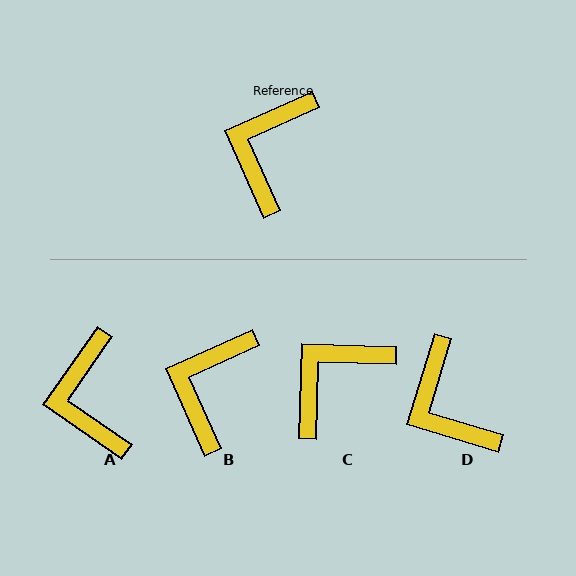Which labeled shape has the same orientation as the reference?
B.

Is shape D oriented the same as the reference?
No, it is off by about 49 degrees.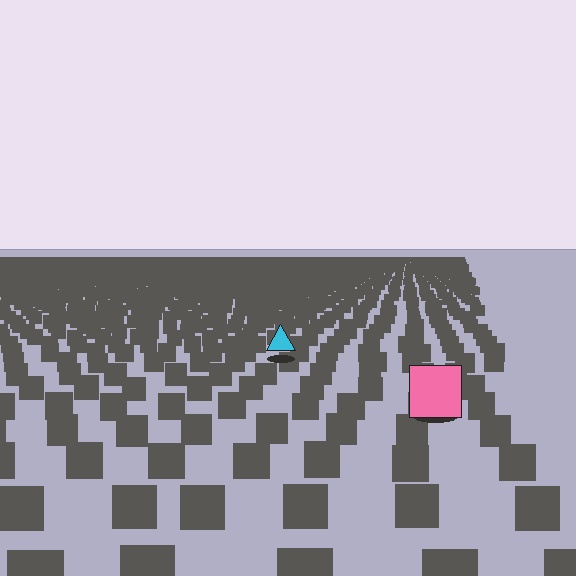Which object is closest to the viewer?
The pink square is closest. The texture marks near it are larger and more spread out.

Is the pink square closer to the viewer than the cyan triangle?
Yes. The pink square is closer — you can tell from the texture gradient: the ground texture is coarser near it.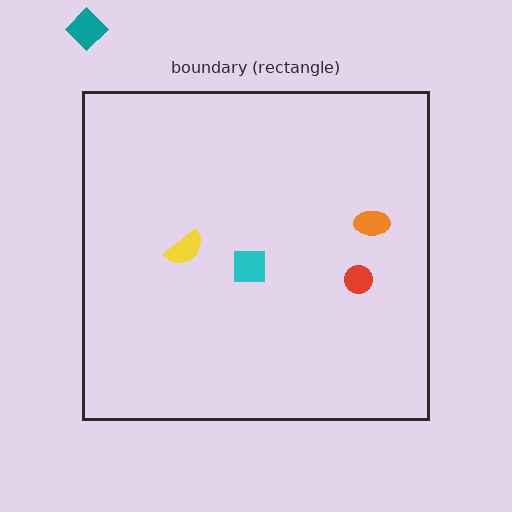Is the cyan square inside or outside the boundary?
Inside.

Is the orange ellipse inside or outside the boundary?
Inside.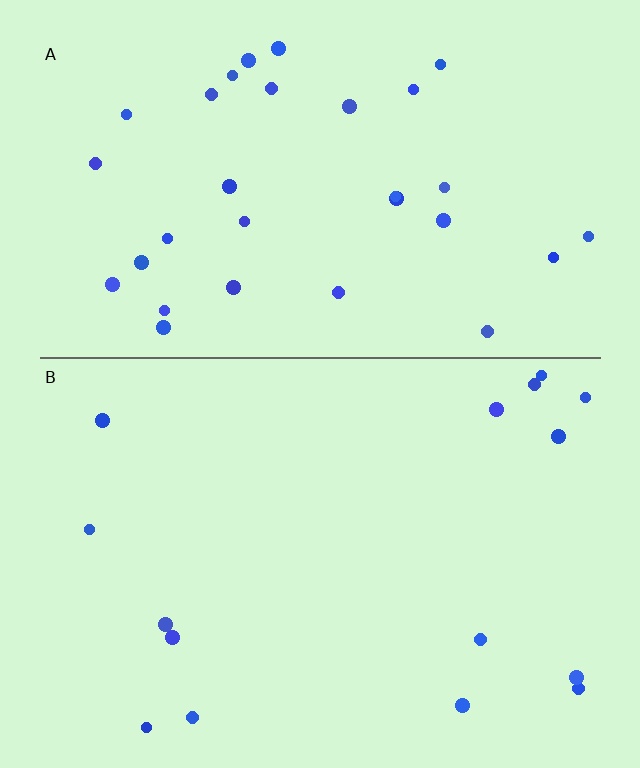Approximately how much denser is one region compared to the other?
Approximately 2.0× — region A over region B.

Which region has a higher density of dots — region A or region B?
A (the top).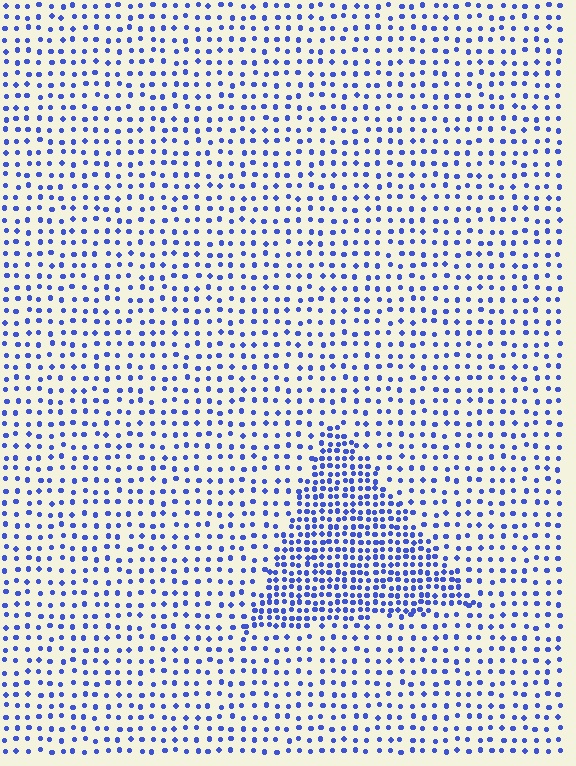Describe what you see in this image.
The image contains small blue elements arranged at two different densities. A triangle-shaped region is visible where the elements are more densely packed than the surrounding area.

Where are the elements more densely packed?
The elements are more densely packed inside the triangle boundary.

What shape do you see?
I see a triangle.